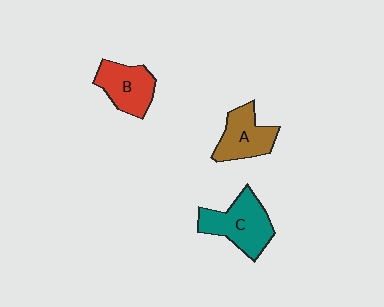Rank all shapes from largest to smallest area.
From largest to smallest: C (teal), B (red), A (brown).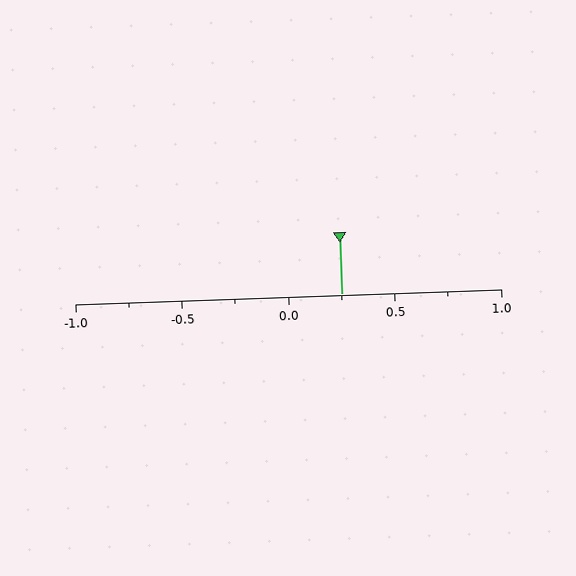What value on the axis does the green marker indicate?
The marker indicates approximately 0.25.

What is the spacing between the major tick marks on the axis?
The major ticks are spaced 0.5 apart.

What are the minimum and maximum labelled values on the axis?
The axis runs from -1.0 to 1.0.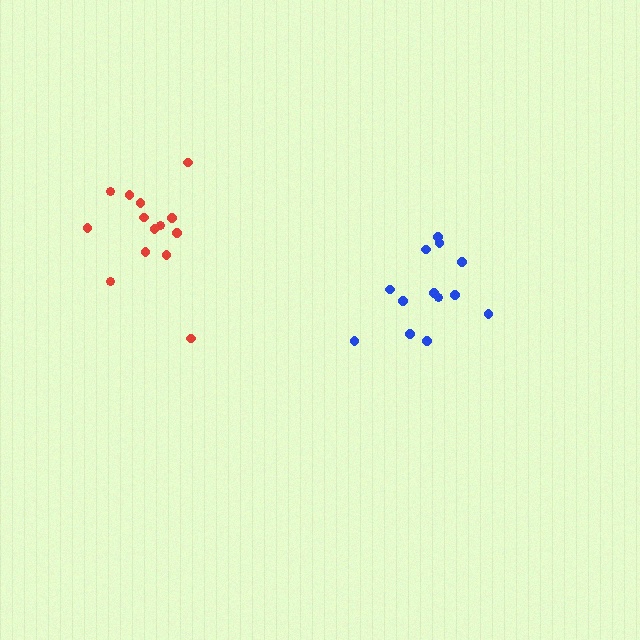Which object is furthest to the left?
The red cluster is leftmost.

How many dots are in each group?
Group 1: 13 dots, Group 2: 14 dots (27 total).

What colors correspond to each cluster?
The clusters are colored: blue, red.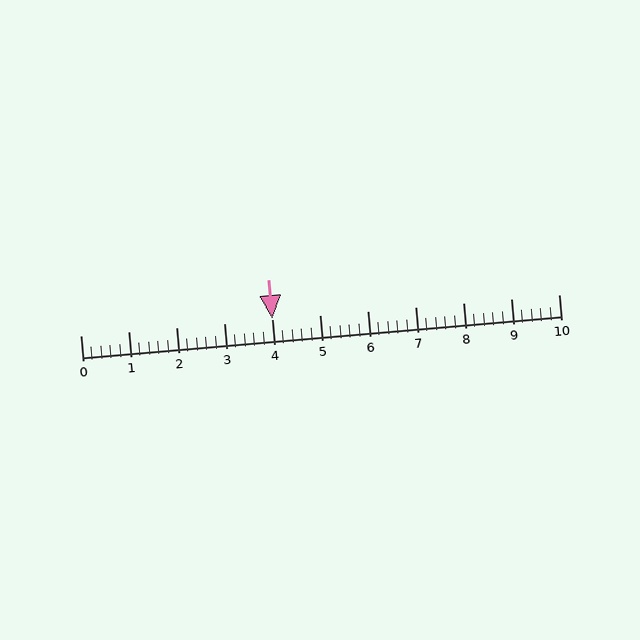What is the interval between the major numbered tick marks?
The major tick marks are spaced 1 units apart.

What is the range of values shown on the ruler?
The ruler shows values from 0 to 10.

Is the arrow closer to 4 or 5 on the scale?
The arrow is closer to 4.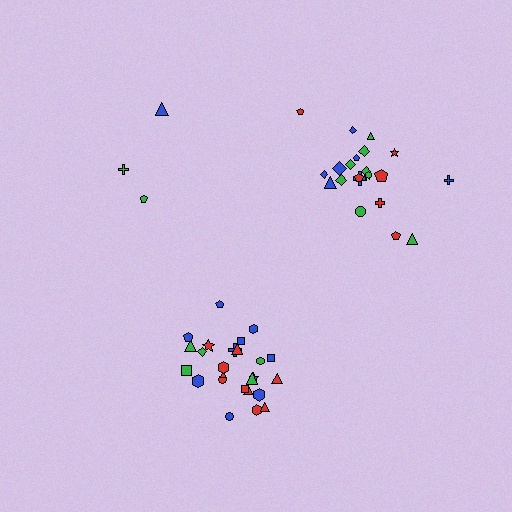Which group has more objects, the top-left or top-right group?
The top-right group.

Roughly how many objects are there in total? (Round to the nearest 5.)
Roughly 50 objects in total.